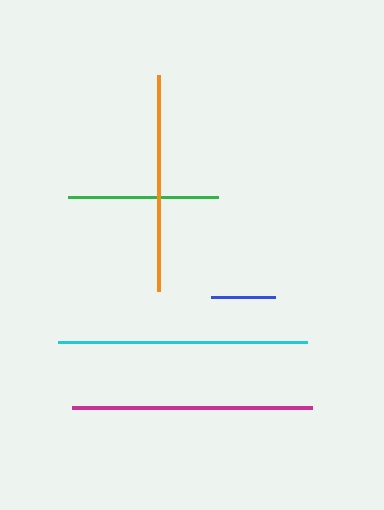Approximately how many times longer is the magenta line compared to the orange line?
The magenta line is approximately 1.1 times the length of the orange line.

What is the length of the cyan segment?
The cyan segment is approximately 249 pixels long.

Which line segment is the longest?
The cyan line is the longest at approximately 249 pixels.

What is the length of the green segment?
The green segment is approximately 150 pixels long.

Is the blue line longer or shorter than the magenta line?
The magenta line is longer than the blue line.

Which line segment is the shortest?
The blue line is the shortest at approximately 64 pixels.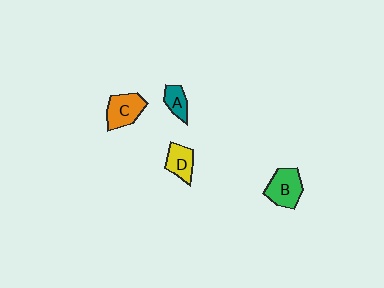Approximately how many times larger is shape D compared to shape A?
Approximately 1.3 times.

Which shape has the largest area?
Shape B (green).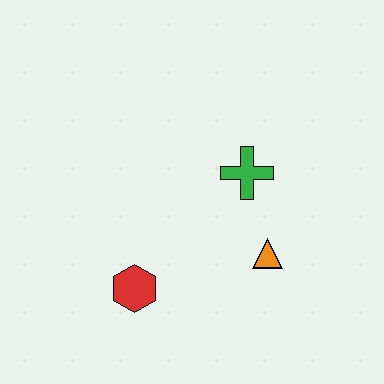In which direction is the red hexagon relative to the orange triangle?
The red hexagon is to the left of the orange triangle.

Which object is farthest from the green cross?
The red hexagon is farthest from the green cross.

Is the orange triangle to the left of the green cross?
No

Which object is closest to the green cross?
The orange triangle is closest to the green cross.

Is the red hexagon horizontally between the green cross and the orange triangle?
No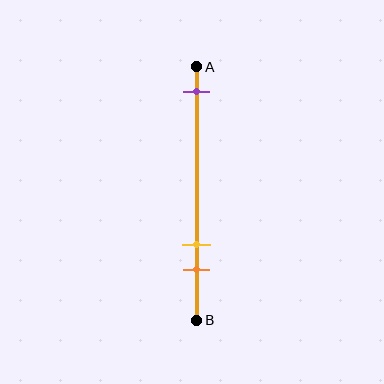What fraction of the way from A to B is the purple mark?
The purple mark is approximately 10% (0.1) of the way from A to B.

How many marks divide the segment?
There are 3 marks dividing the segment.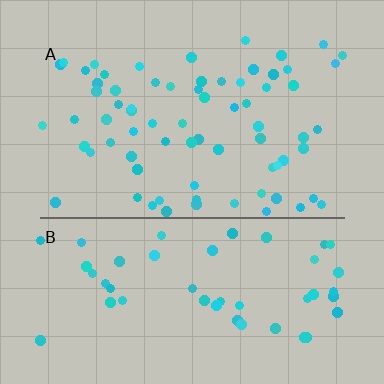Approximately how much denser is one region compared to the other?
Approximately 1.4× — region A over region B.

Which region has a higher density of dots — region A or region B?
A (the top).